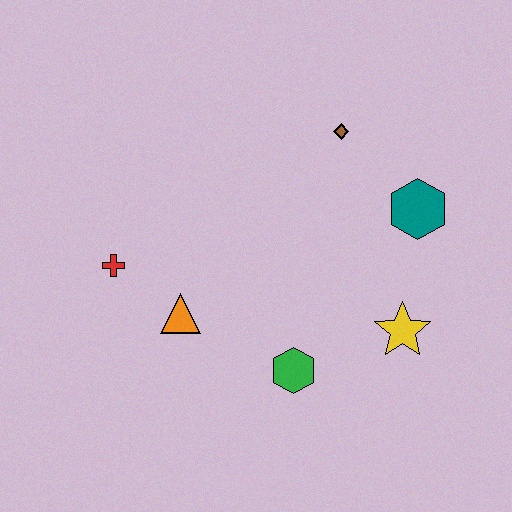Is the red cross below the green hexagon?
No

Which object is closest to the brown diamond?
The teal hexagon is closest to the brown diamond.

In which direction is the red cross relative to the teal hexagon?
The red cross is to the left of the teal hexagon.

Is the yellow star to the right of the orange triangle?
Yes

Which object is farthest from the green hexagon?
The brown diamond is farthest from the green hexagon.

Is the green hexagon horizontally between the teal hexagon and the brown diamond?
No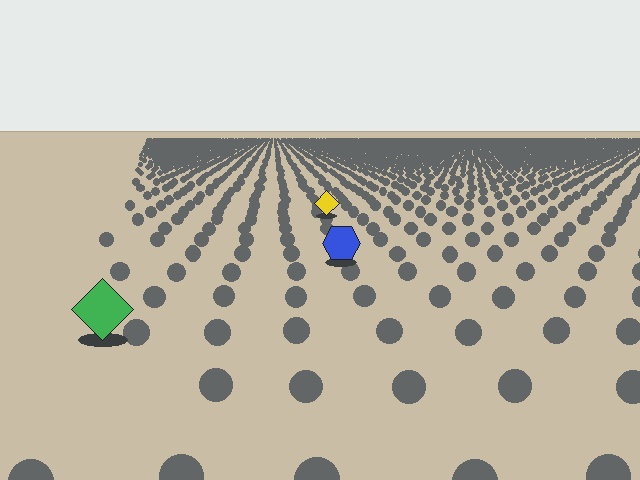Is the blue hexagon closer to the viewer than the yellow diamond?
Yes. The blue hexagon is closer — you can tell from the texture gradient: the ground texture is coarser near it.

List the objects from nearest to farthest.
From nearest to farthest: the green diamond, the blue hexagon, the yellow diamond.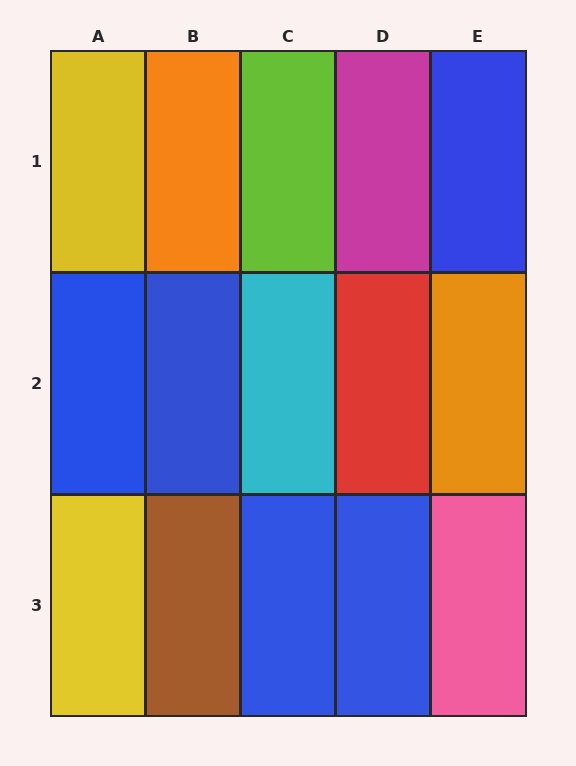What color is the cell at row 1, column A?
Yellow.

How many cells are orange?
2 cells are orange.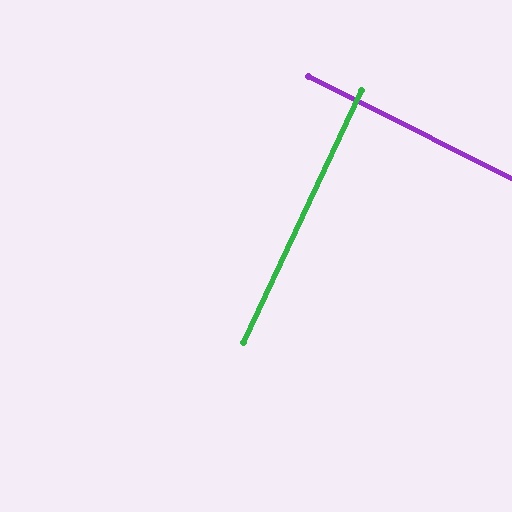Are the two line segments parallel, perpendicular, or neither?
Perpendicular — they meet at approximately 89°.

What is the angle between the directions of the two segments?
Approximately 89 degrees.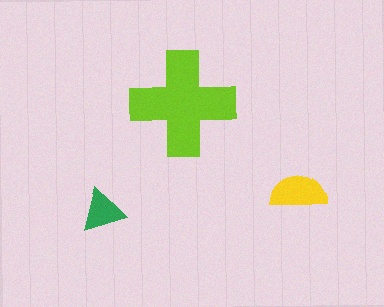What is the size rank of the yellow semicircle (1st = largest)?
2nd.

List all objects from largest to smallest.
The lime cross, the yellow semicircle, the green triangle.